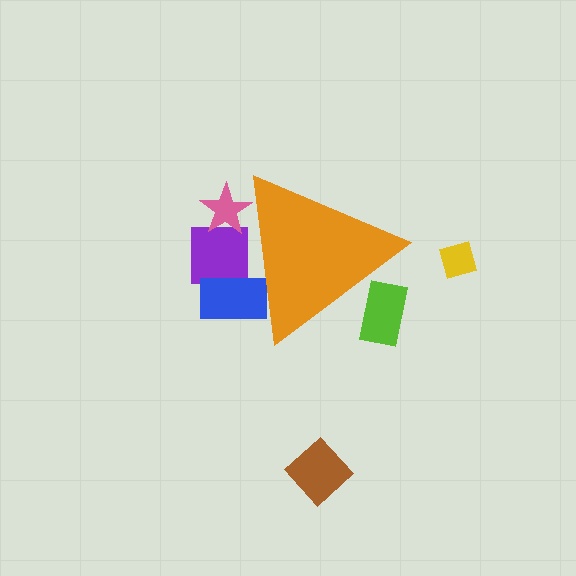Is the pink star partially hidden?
Yes, the pink star is partially hidden behind the orange triangle.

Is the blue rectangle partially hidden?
Yes, the blue rectangle is partially hidden behind the orange triangle.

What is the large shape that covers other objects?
An orange triangle.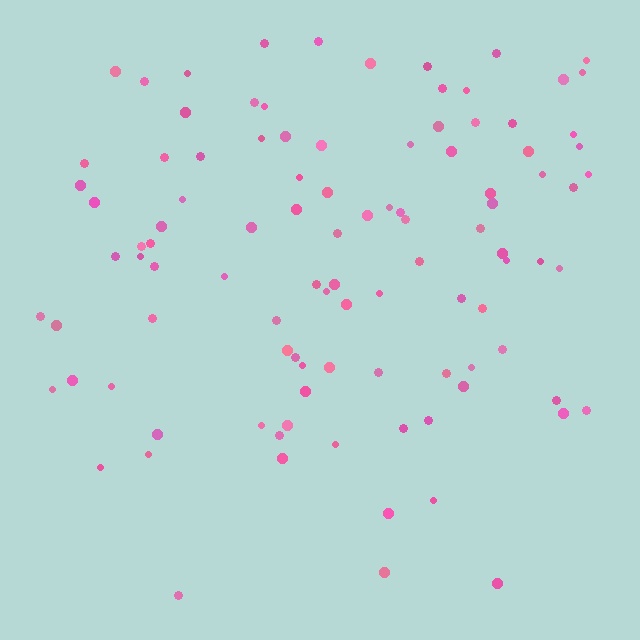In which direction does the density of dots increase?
From bottom to top, with the top side densest.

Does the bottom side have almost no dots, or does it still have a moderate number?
Still a moderate number, just noticeably fewer than the top.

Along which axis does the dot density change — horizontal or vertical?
Vertical.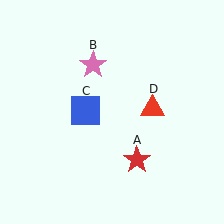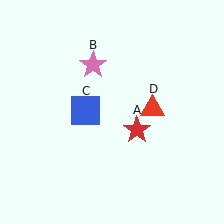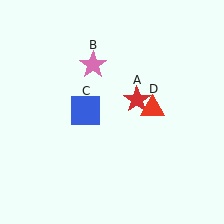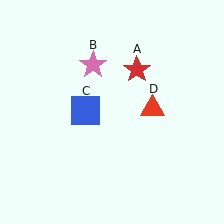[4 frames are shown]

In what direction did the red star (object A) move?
The red star (object A) moved up.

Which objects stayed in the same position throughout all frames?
Pink star (object B) and blue square (object C) and red triangle (object D) remained stationary.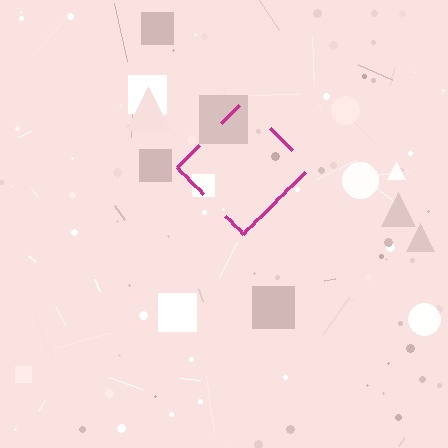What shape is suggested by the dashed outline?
The dashed outline suggests a diamond.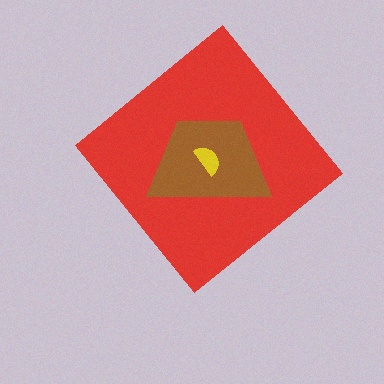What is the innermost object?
The yellow semicircle.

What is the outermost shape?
The red diamond.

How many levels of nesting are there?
3.